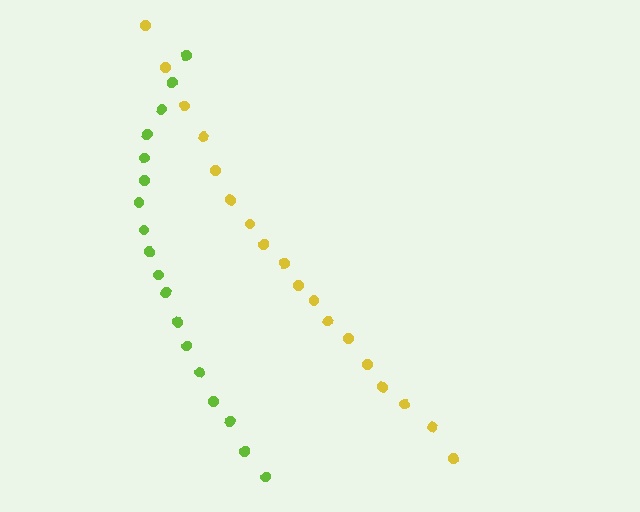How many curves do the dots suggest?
There are 2 distinct paths.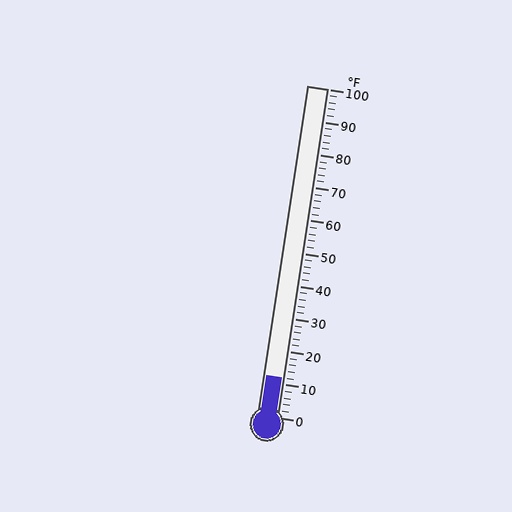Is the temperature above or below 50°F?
The temperature is below 50°F.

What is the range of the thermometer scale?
The thermometer scale ranges from 0°F to 100°F.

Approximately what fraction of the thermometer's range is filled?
The thermometer is filled to approximately 10% of its range.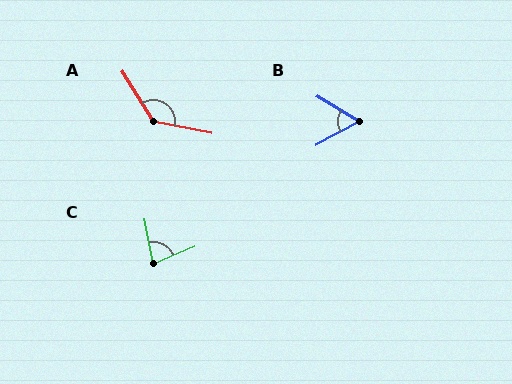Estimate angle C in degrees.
Approximately 78 degrees.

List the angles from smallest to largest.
B (59°), C (78°), A (133°).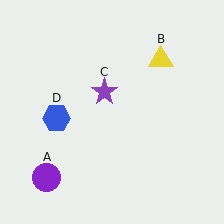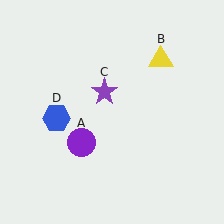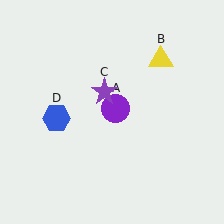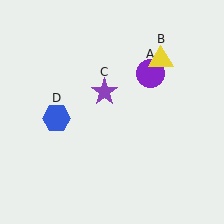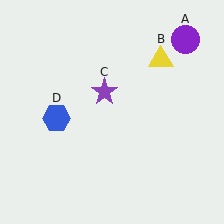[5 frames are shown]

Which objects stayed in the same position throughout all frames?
Yellow triangle (object B) and purple star (object C) and blue hexagon (object D) remained stationary.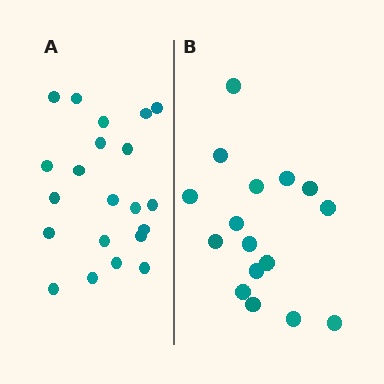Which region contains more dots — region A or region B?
Region A (the left region) has more dots.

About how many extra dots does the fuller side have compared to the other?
Region A has about 5 more dots than region B.